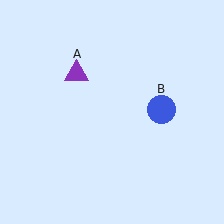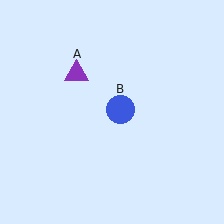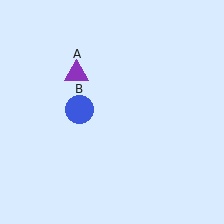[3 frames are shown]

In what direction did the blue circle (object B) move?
The blue circle (object B) moved left.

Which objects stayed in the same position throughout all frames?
Purple triangle (object A) remained stationary.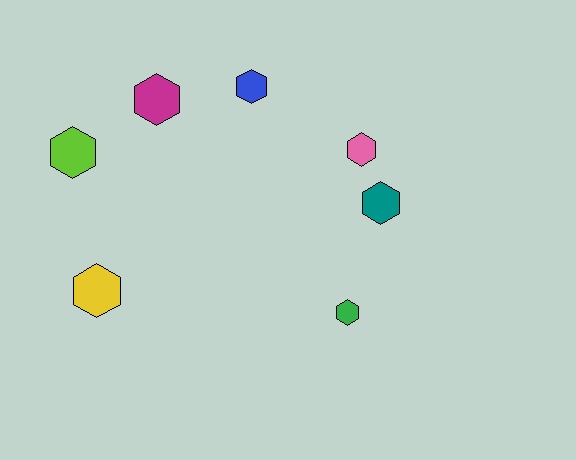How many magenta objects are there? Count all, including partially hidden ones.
There is 1 magenta object.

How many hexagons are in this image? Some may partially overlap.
There are 7 hexagons.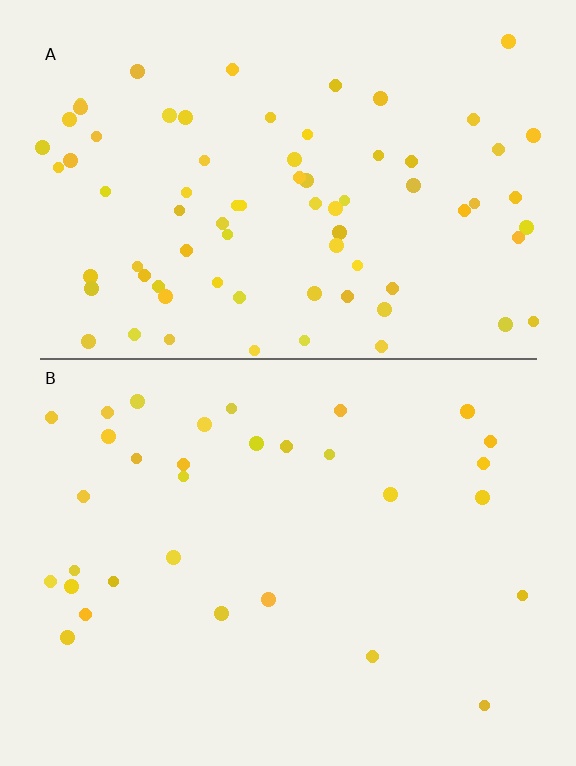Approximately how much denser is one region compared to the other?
Approximately 2.4× — region A over region B.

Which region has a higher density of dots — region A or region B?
A (the top).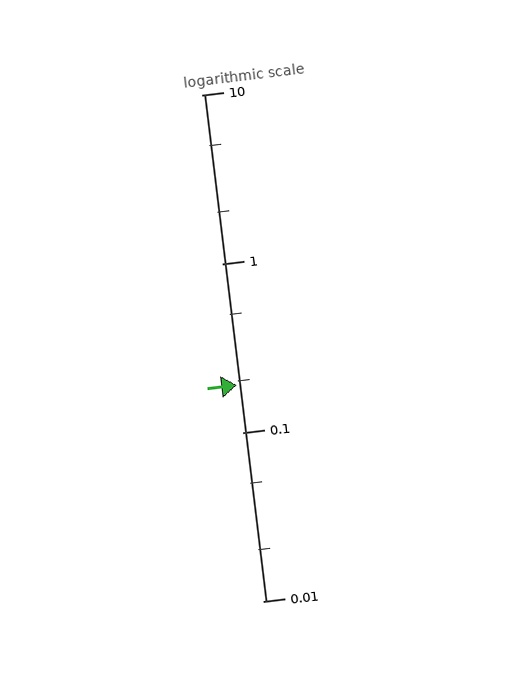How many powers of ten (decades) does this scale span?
The scale spans 3 decades, from 0.01 to 10.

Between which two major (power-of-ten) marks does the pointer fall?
The pointer is between 0.1 and 1.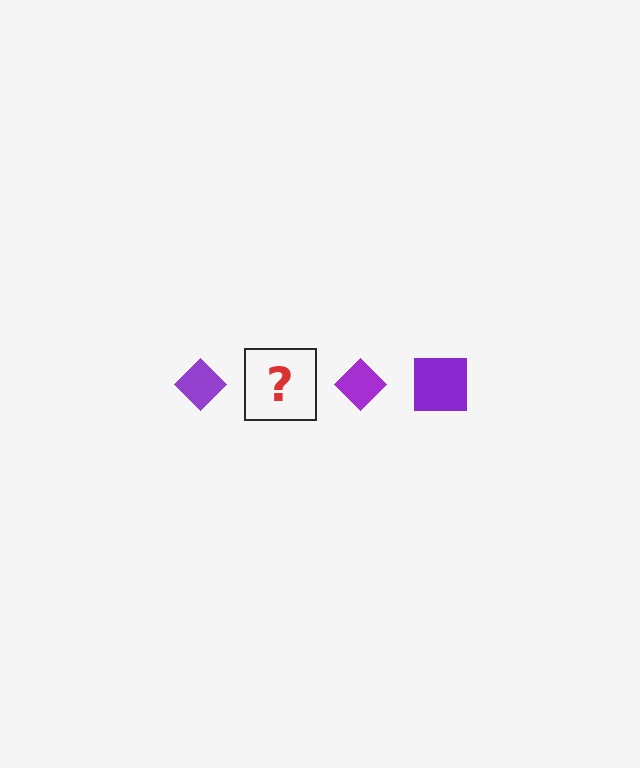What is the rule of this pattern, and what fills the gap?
The rule is that the pattern cycles through diamond, square shapes in purple. The gap should be filled with a purple square.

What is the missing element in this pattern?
The missing element is a purple square.